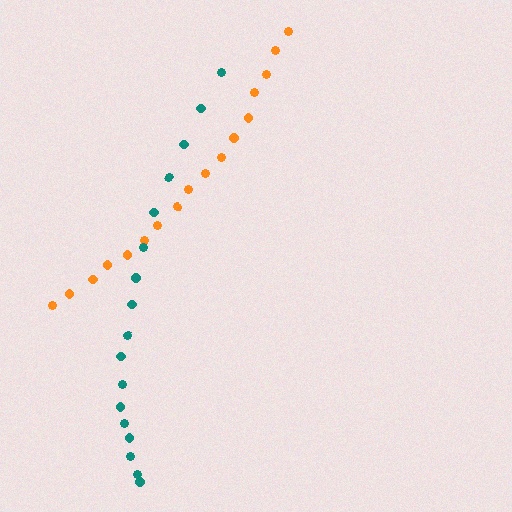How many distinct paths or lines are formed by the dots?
There are 2 distinct paths.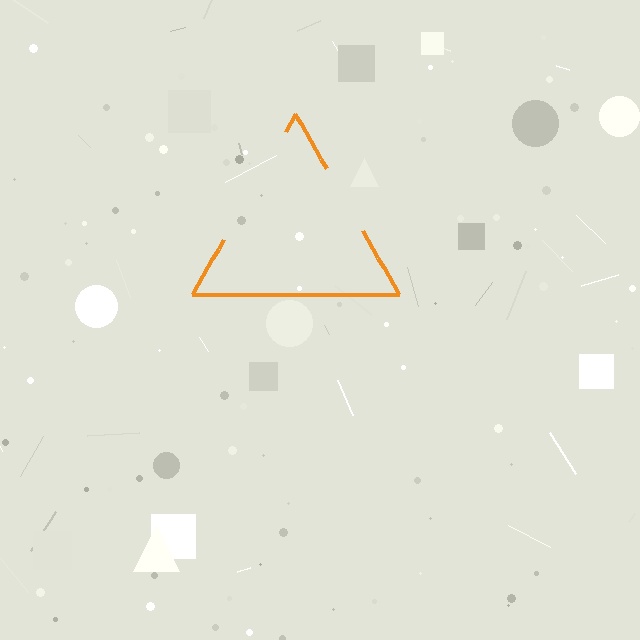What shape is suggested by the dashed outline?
The dashed outline suggests a triangle.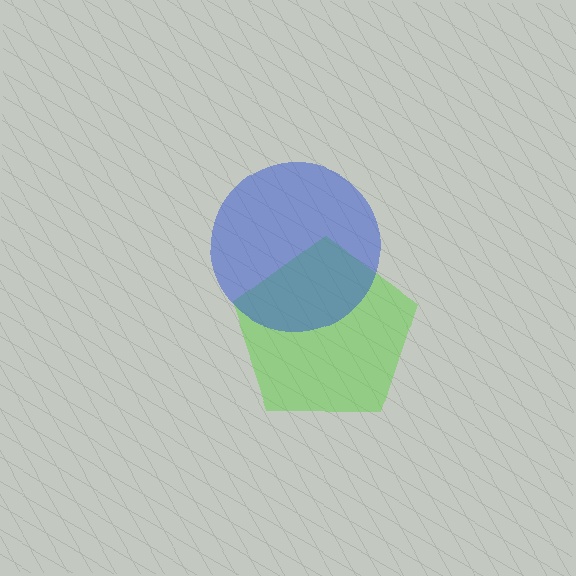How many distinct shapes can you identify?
There are 2 distinct shapes: a lime pentagon, a blue circle.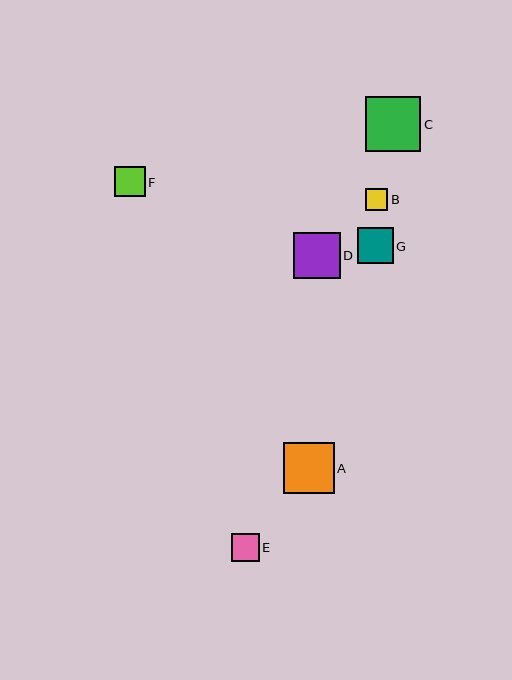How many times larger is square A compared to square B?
Square A is approximately 2.3 times the size of square B.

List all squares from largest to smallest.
From largest to smallest: C, A, D, G, F, E, B.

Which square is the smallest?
Square B is the smallest with a size of approximately 22 pixels.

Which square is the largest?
Square C is the largest with a size of approximately 55 pixels.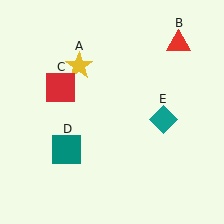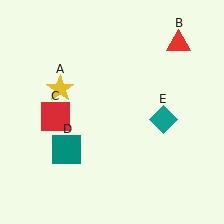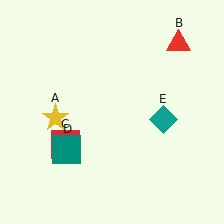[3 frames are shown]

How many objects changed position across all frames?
2 objects changed position: yellow star (object A), red square (object C).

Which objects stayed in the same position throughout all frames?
Red triangle (object B) and teal square (object D) and teal diamond (object E) remained stationary.